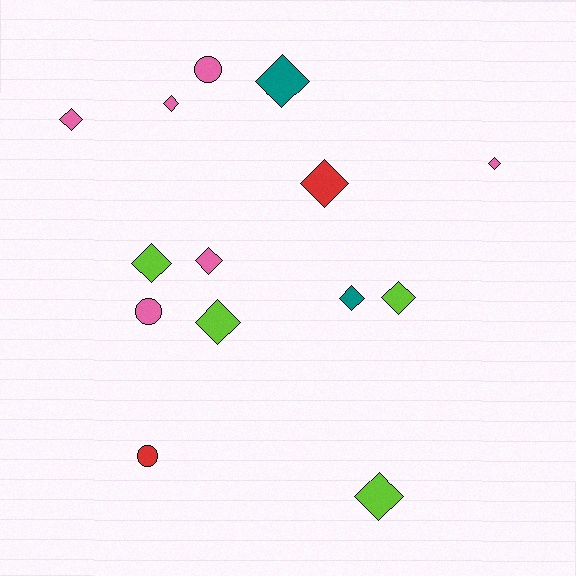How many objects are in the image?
There are 14 objects.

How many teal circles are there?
There are no teal circles.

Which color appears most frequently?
Pink, with 6 objects.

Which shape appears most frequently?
Diamond, with 11 objects.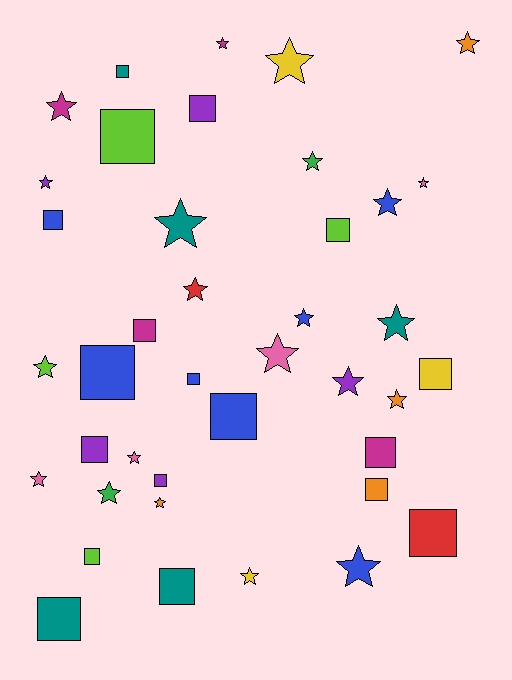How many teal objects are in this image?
There are 5 teal objects.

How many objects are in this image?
There are 40 objects.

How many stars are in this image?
There are 22 stars.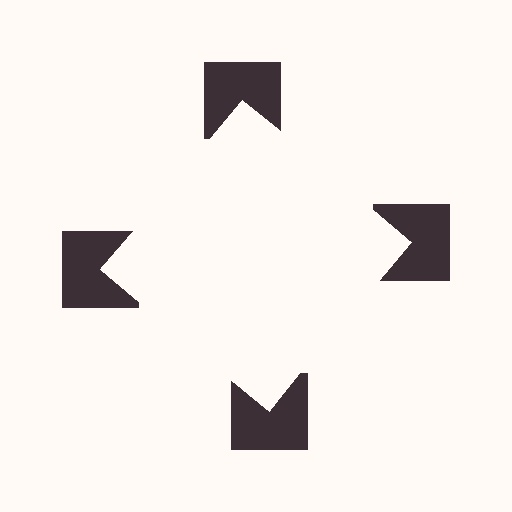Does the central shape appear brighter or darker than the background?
It typically appears slightly brighter than the background, even though no actual brightness change is drawn.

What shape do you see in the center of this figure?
An illusory square — its edges are inferred from the aligned wedge cuts in the notched squares, not physically drawn.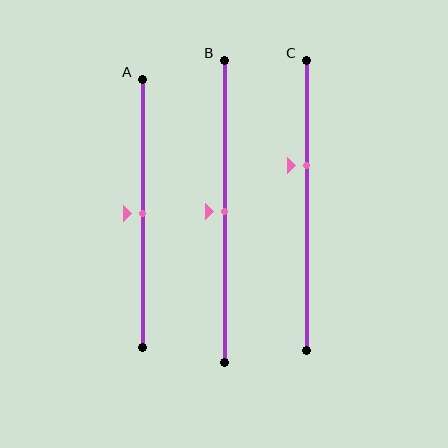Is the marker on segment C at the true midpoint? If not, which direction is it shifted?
No, the marker on segment C is shifted upward by about 14% of the segment length.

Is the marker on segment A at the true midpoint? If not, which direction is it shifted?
Yes, the marker on segment A is at the true midpoint.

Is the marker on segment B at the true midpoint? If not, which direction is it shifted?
Yes, the marker on segment B is at the true midpoint.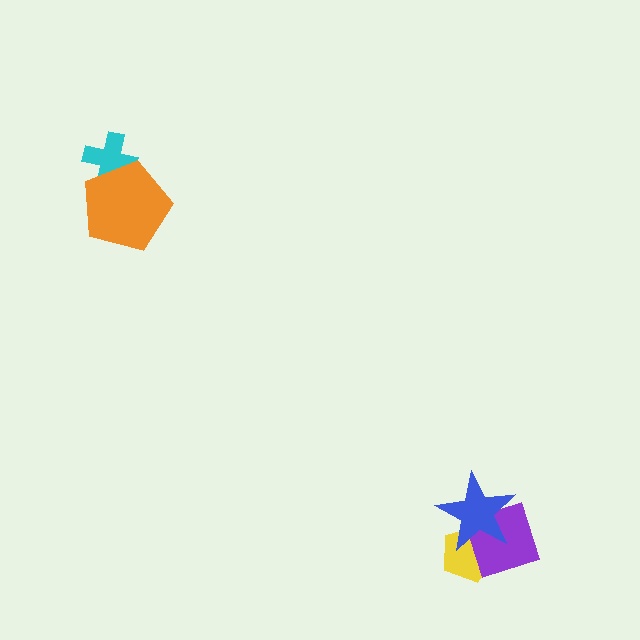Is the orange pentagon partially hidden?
No, no other shape covers it.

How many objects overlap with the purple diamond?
2 objects overlap with the purple diamond.